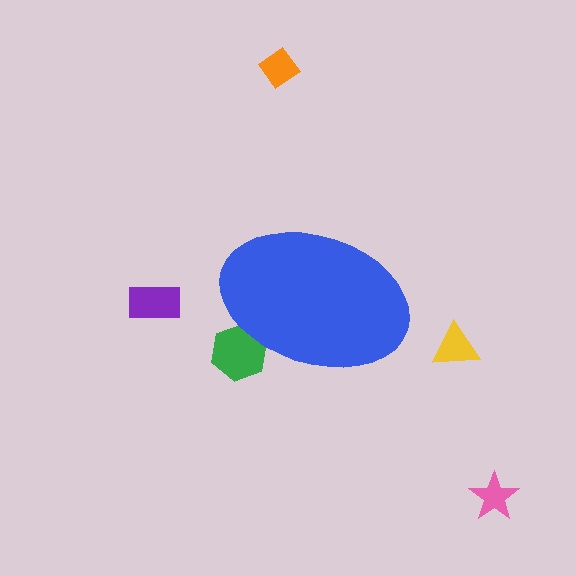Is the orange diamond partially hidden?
No, the orange diamond is fully visible.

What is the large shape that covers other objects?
A blue ellipse.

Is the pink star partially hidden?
No, the pink star is fully visible.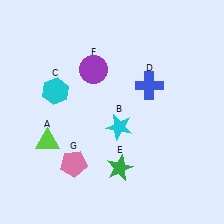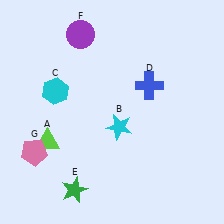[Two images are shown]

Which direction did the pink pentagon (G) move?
The pink pentagon (G) moved left.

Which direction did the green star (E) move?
The green star (E) moved left.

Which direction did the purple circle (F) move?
The purple circle (F) moved up.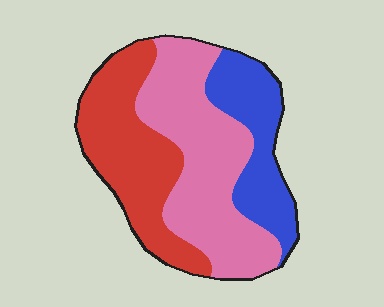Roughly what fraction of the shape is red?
Red covers 34% of the shape.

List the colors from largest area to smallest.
From largest to smallest: pink, red, blue.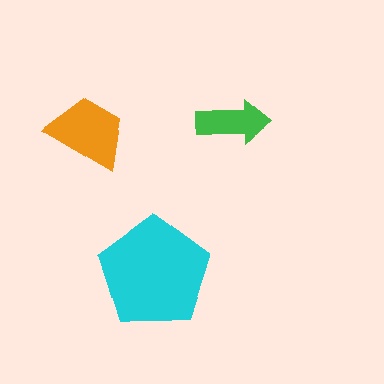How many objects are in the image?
There are 3 objects in the image.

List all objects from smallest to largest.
The green arrow, the orange trapezoid, the cyan pentagon.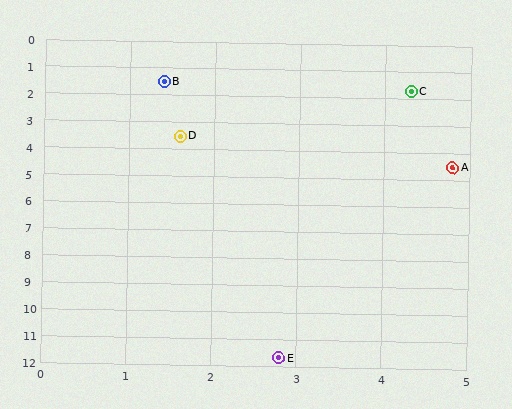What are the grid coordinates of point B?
Point B is at approximately (1.4, 1.5).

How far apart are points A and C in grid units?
Points A and C are about 2.8 grid units apart.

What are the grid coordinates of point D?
Point D is at approximately (1.6, 3.5).